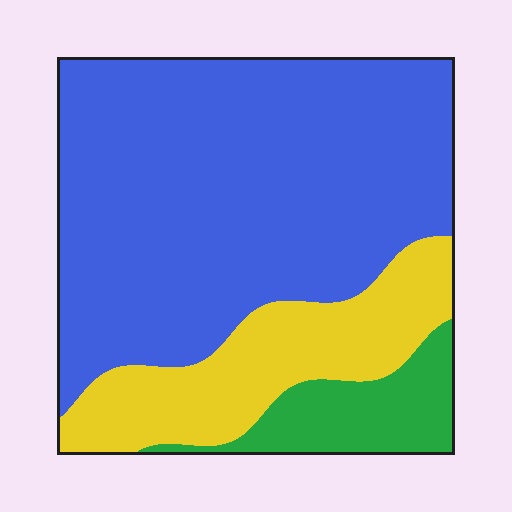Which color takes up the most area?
Blue, at roughly 65%.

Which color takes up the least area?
Green, at roughly 10%.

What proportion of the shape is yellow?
Yellow takes up about one fifth (1/5) of the shape.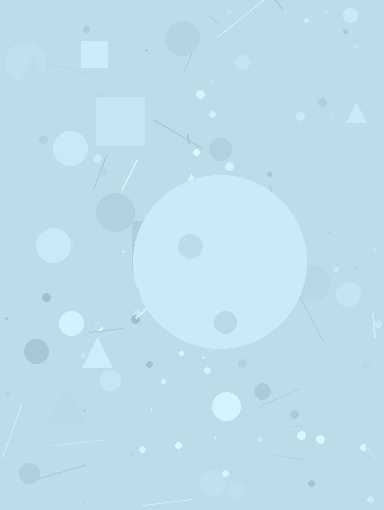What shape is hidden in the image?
A circle is hidden in the image.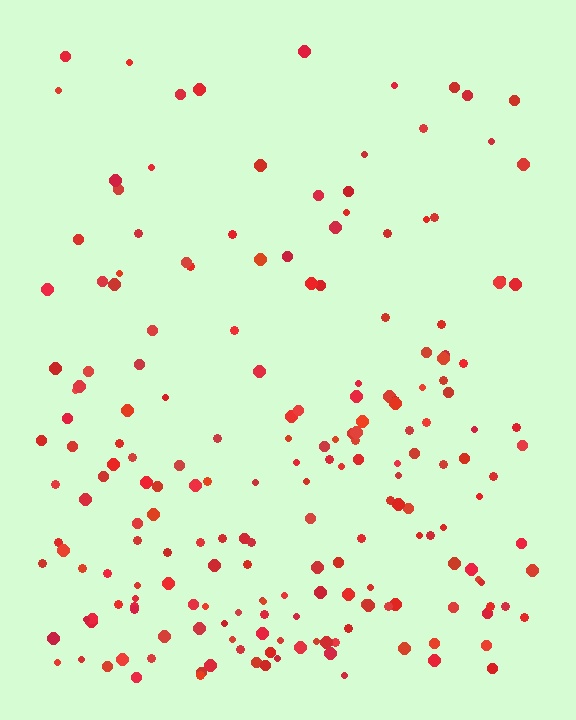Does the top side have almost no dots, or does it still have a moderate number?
Still a moderate number, just noticeably fewer than the bottom.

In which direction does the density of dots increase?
From top to bottom, with the bottom side densest.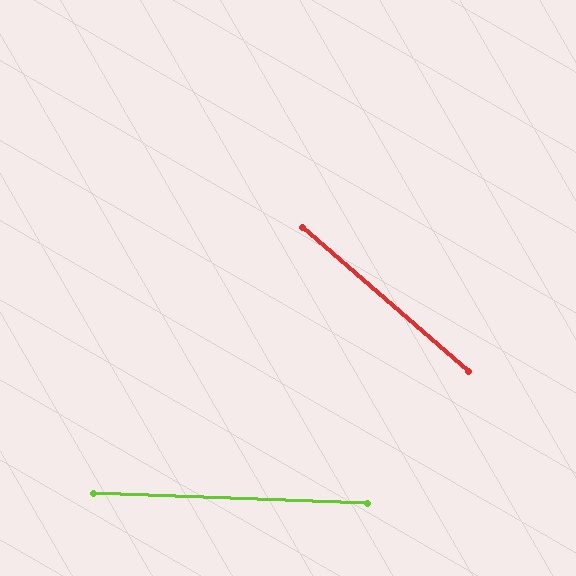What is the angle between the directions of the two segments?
Approximately 39 degrees.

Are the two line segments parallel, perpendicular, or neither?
Neither parallel nor perpendicular — they differ by about 39°.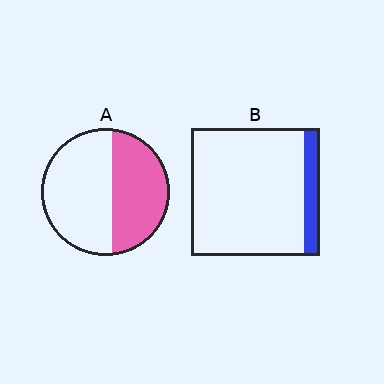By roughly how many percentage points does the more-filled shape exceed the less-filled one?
By roughly 30 percentage points (A over B).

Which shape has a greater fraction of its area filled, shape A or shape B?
Shape A.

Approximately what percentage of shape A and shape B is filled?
A is approximately 45% and B is approximately 10%.